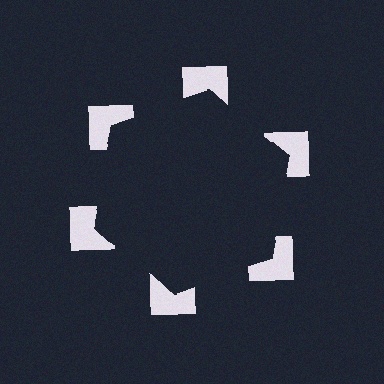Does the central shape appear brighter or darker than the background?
It typically appears slightly darker than the background, even though no actual brightness change is drawn.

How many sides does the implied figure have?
6 sides.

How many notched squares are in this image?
There are 6 — one at each vertex of the illusory hexagon.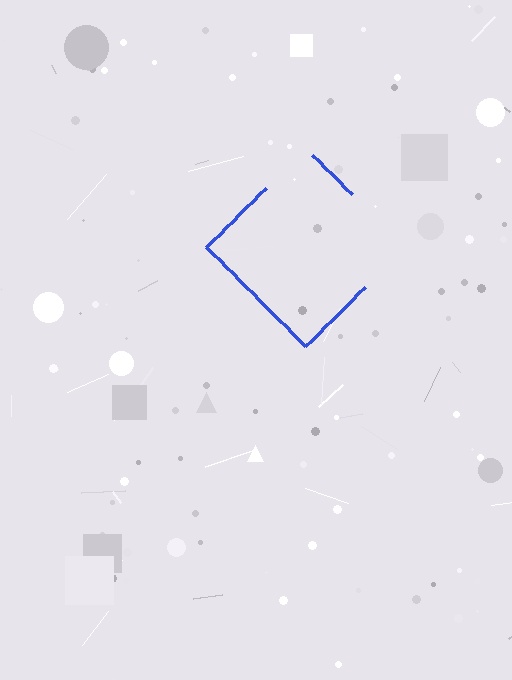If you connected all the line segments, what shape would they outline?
They would outline a diamond.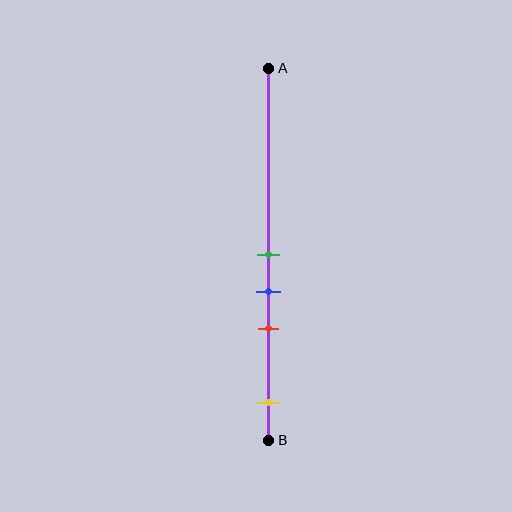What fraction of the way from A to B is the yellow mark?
The yellow mark is approximately 90% (0.9) of the way from A to B.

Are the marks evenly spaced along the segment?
No, the marks are not evenly spaced.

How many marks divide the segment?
There are 4 marks dividing the segment.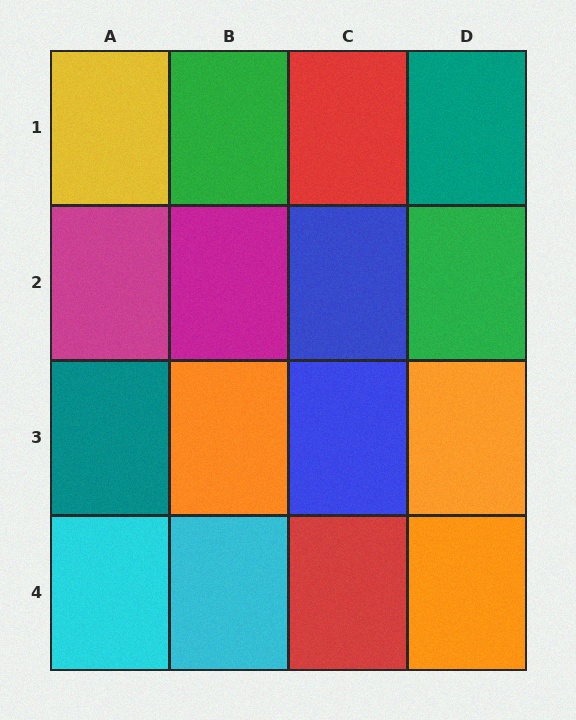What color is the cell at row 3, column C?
Blue.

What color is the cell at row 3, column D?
Orange.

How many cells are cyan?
2 cells are cyan.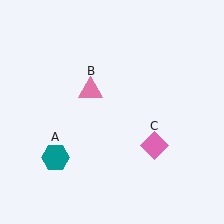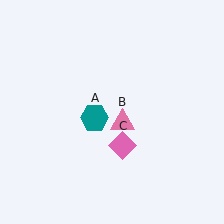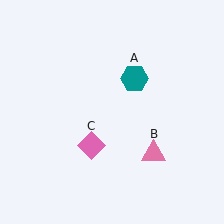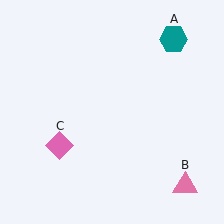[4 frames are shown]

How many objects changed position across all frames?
3 objects changed position: teal hexagon (object A), pink triangle (object B), pink diamond (object C).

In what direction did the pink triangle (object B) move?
The pink triangle (object B) moved down and to the right.